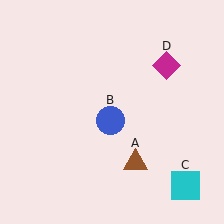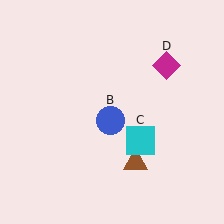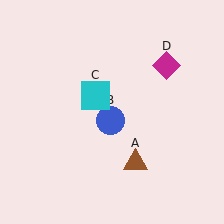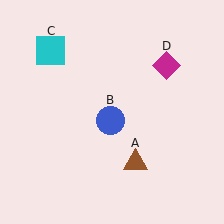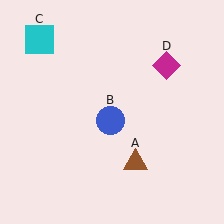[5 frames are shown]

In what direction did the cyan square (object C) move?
The cyan square (object C) moved up and to the left.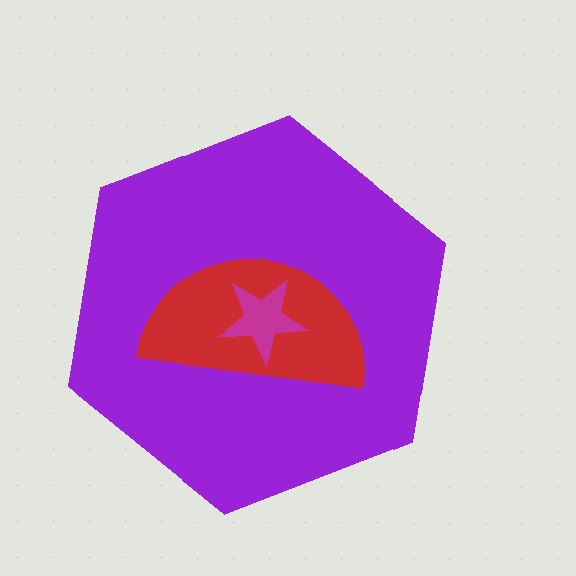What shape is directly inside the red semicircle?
The magenta star.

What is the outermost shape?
The purple hexagon.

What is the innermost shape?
The magenta star.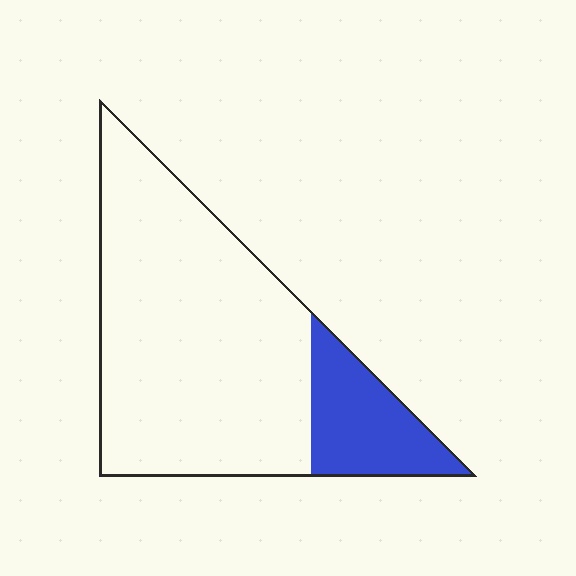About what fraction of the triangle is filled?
About one fifth (1/5).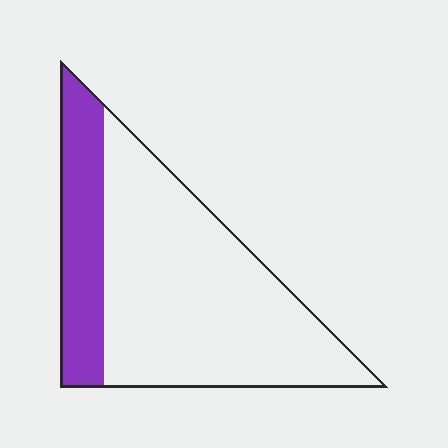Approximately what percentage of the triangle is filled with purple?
Approximately 25%.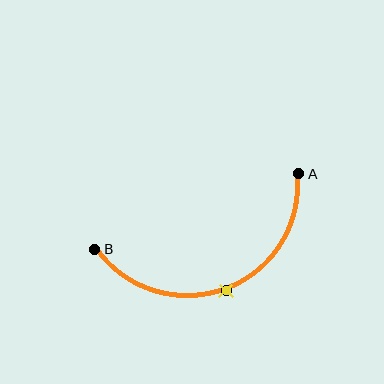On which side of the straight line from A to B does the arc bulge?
The arc bulges below the straight line connecting A and B.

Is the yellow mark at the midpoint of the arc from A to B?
Yes. The yellow mark lies on the arc at equal arc-length from both A and B — it is the arc midpoint.